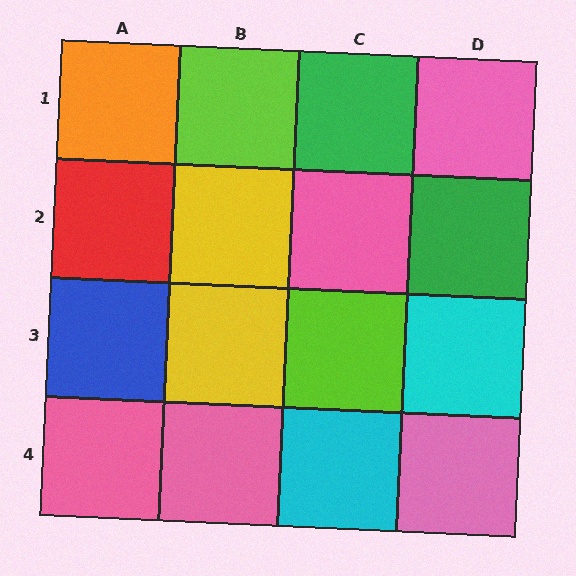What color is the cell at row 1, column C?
Green.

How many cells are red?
1 cell is red.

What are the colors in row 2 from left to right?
Red, yellow, pink, green.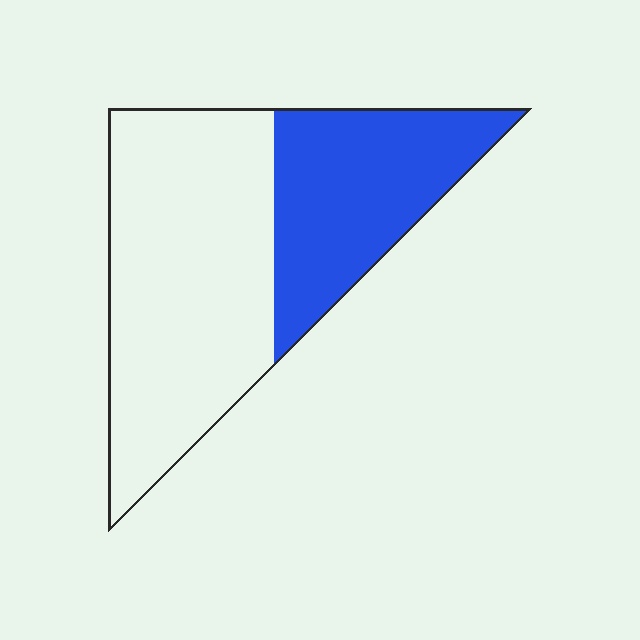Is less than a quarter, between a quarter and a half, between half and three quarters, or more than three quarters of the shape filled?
Between a quarter and a half.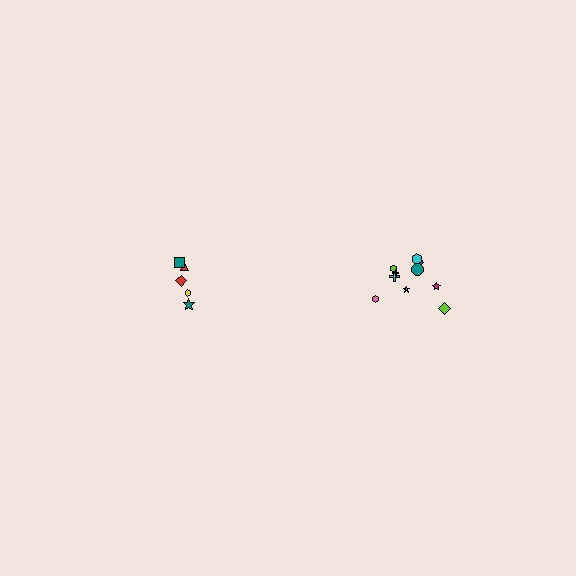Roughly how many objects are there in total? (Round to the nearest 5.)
Roughly 15 objects in total.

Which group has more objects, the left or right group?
The right group.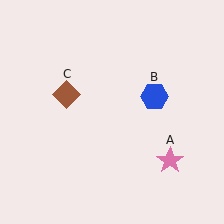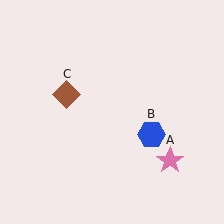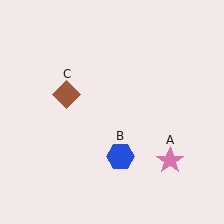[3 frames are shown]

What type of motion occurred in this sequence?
The blue hexagon (object B) rotated clockwise around the center of the scene.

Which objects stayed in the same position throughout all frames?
Pink star (object A) and brown diamond (object C) remained stationary.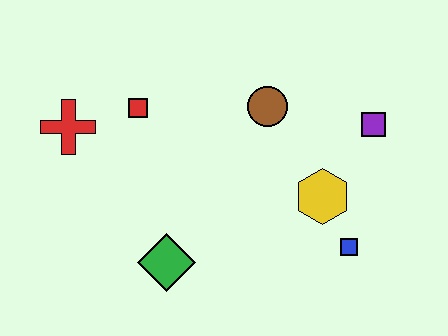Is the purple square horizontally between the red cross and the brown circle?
No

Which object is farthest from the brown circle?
The red cross is farthest from the brown circle.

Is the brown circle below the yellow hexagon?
No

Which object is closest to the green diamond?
The red square is closest to the green diamond.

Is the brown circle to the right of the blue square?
No